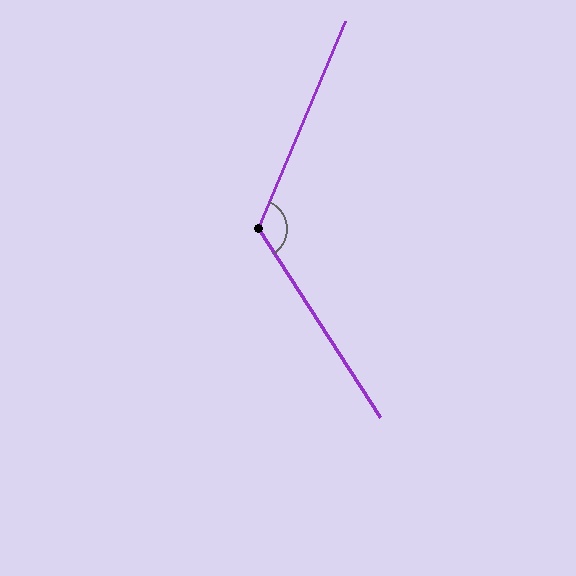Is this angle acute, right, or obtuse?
It is obtuse.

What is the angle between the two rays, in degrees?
Approximately 124 degrees.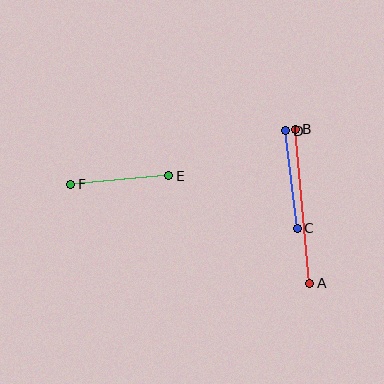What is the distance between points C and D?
The distance is approximately 98 pixels.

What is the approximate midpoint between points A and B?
The midpoint is at approximately (303, 206) pixels.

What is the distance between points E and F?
The distance is approximately 98 pixels.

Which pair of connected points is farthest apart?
Points A and B are farthest apart.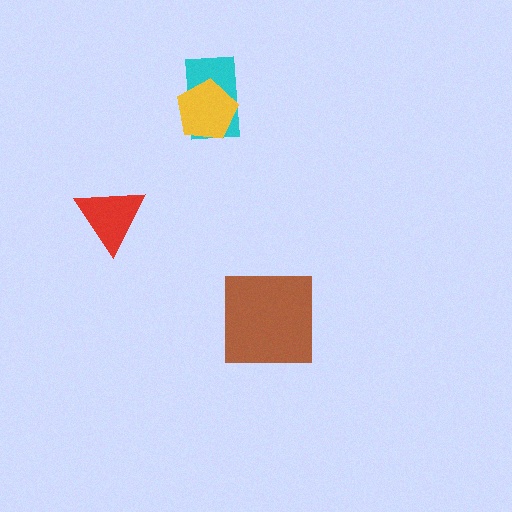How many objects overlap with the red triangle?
0 objects overlap with the red triangle.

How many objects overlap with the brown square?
0 objects overlap with the brown square.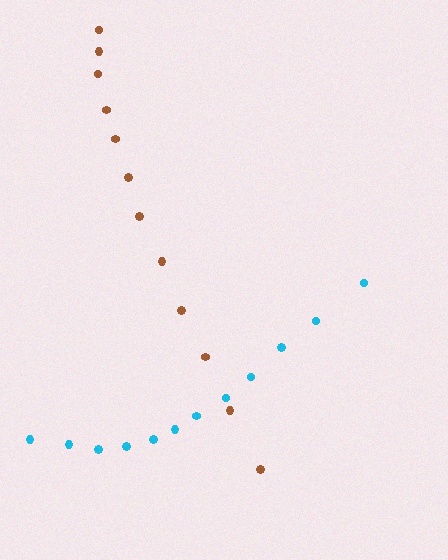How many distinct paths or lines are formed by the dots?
There are 2 distinct paths.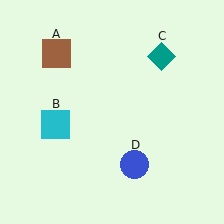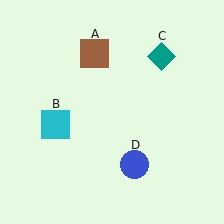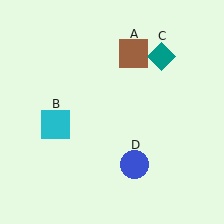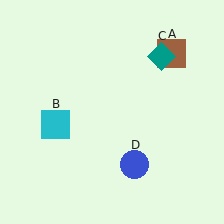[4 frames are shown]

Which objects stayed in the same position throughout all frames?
Cyan square (object B) and teal diamond (object C) and blue circle (object D) remained stationary.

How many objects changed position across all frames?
1 object changed position: brown square (object A).